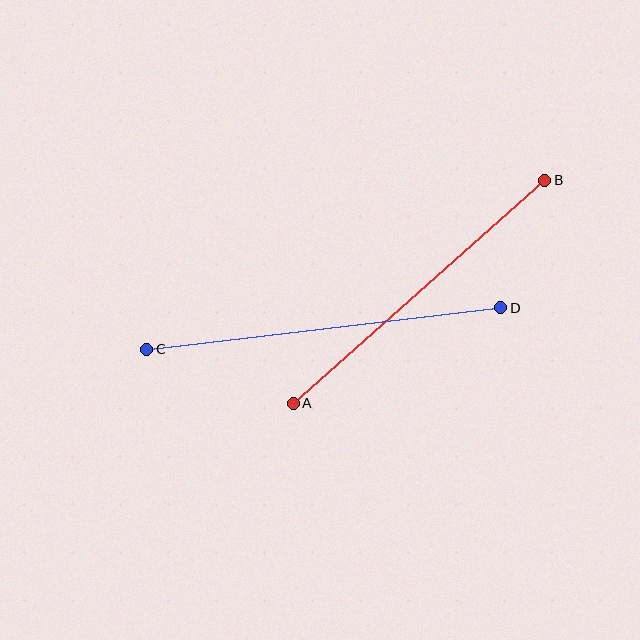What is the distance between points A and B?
The distance is approximately 336 pixels.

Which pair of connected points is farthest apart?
Points C and D are farthest apart.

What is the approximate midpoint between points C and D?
The midpoint is at approximately (324, 328) pixels.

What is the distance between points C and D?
The distance is approximately 357 pixels.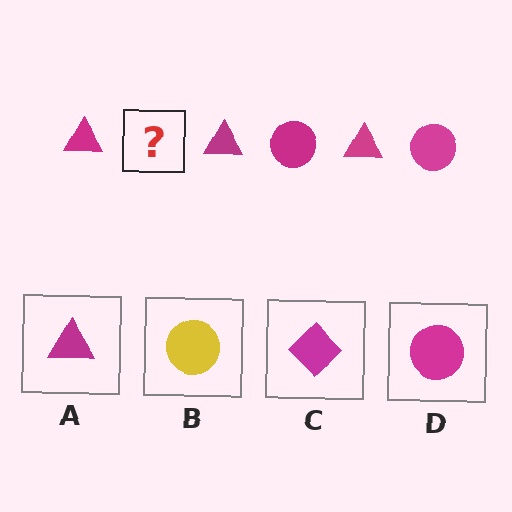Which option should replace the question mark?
Option D.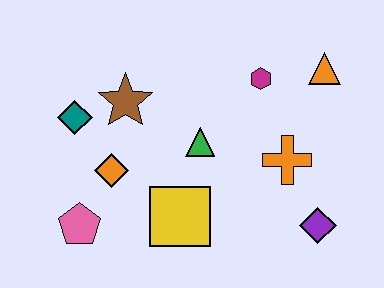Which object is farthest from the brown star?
The purple diamond is farthest from the brown star.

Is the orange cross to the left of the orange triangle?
Yes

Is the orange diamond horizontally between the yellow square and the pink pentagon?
Yes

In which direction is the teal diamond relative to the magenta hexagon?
The teal diamond is to the left of the magenta hexagon.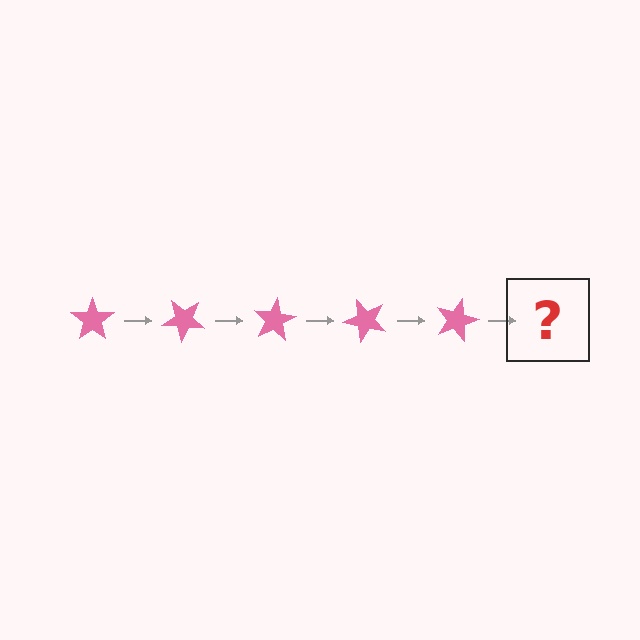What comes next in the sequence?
The next element should be a pink star rotated 200 degrees.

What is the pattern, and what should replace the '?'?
The pattern is that the star rotates 40 degrees each step. The '?' should be a pink star rotated 200 degrees.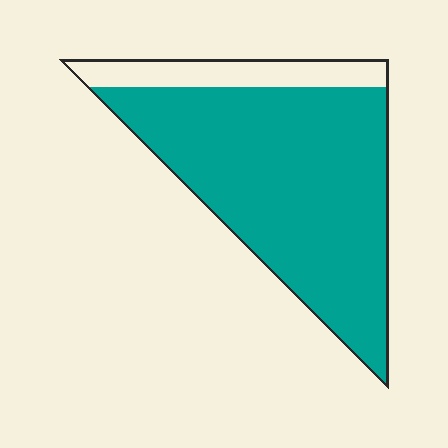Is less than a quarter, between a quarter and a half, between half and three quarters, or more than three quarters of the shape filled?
More than three quarters.